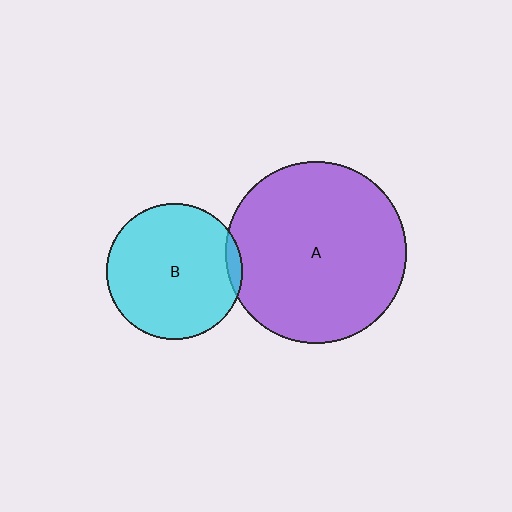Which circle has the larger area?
Circle A (purple).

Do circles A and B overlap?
Yes.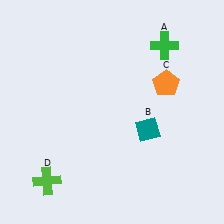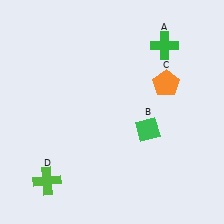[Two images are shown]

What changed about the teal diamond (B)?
In Image 1, B is teal. In Image 2, it changed to green.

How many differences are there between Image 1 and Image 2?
There is 1 difference between the two images.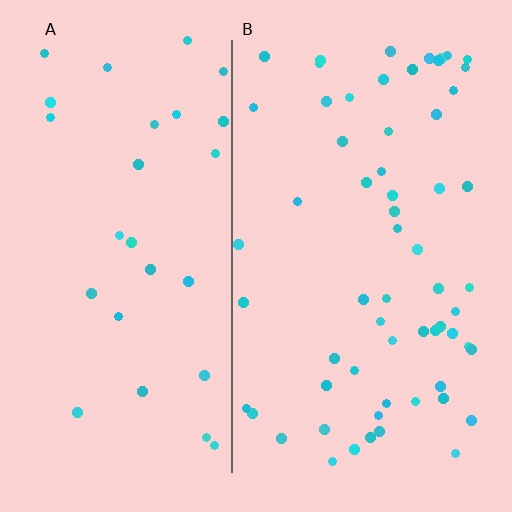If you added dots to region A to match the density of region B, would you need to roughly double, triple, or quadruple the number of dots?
Approximately double.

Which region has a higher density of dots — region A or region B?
B (the right).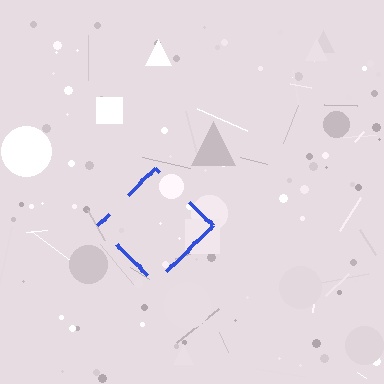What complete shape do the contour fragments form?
The contour fragments form a diamond.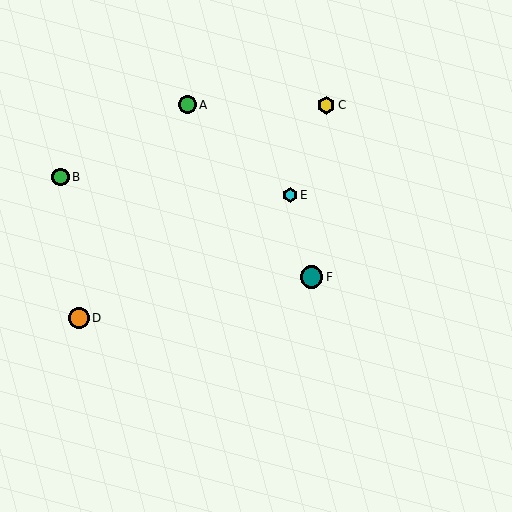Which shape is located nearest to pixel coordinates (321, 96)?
The yellow hexagon (labeled C) at (326, 105) is nearest to that location.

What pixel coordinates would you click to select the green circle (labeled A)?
Click at (188, 105) to select the green circle A.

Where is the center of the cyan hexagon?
The center of the cyan hexagon is at (290, 195).